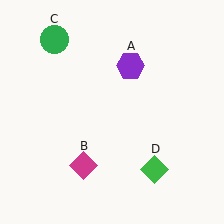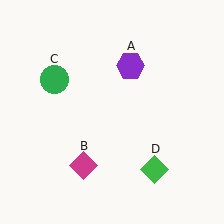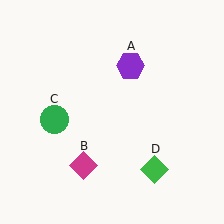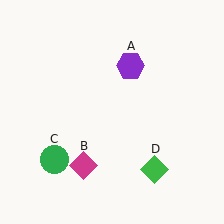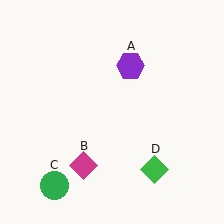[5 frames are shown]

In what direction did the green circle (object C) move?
The green circle (object C) moved down.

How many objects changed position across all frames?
1 object changed position: green circle (object C).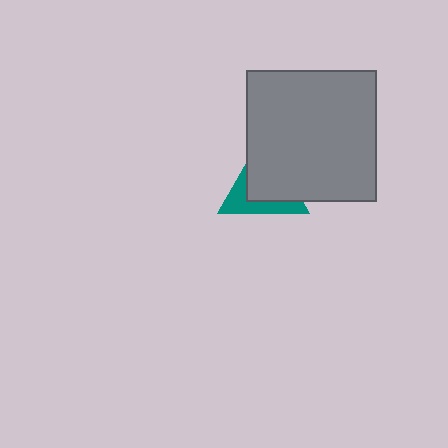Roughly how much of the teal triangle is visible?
A small part of it is visible (roughly 38%).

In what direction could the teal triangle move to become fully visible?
The teal triangle could move toward the lower-left. That would shift it out from behind the gray square entirely.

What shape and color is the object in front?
The object in front is a gray square.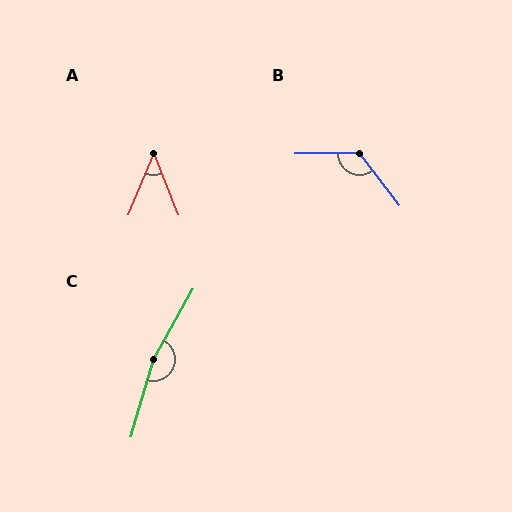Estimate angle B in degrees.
Approximately 127 degrees.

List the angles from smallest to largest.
A (44°), B (127°), C (167°).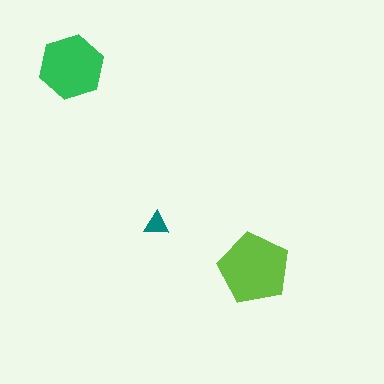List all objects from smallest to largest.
The teal triangle, the green hexagon, the lime pentagon.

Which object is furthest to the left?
The green hexagon is leftmost.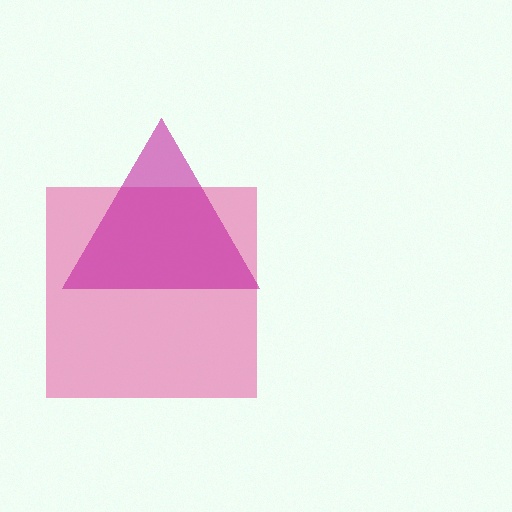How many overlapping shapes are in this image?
There are 2 overlapping shapes in the image.